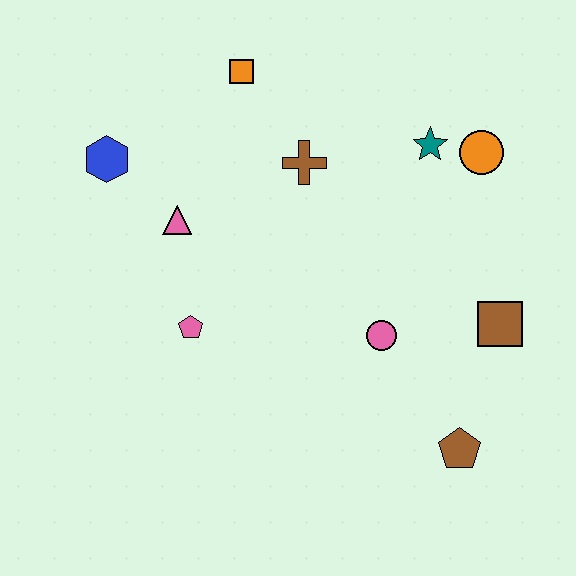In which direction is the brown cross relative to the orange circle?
The brown cross is to the left of the orange circle.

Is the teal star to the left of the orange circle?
Yes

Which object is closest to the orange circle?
The teal star is closest to the orange circle.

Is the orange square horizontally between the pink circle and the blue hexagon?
Yes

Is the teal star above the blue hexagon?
Yes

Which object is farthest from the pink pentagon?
The orange circle is farthest from the pink pentagon.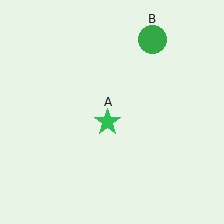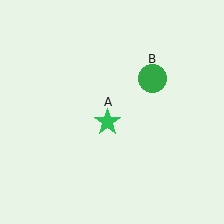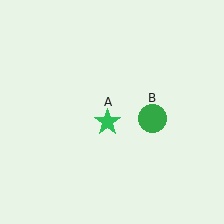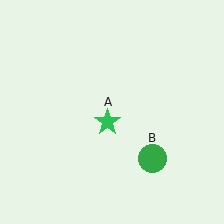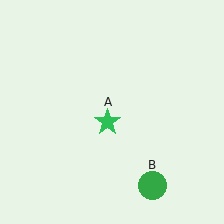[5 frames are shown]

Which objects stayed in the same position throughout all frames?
Green star (object A) remained stationary.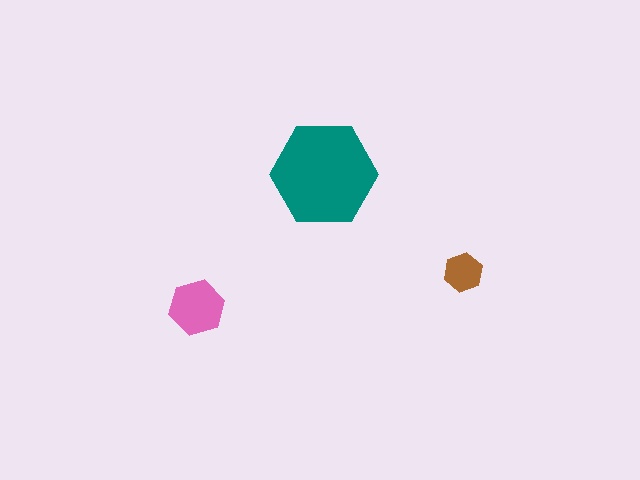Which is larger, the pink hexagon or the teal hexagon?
The teal one.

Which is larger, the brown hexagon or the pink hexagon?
The pink one.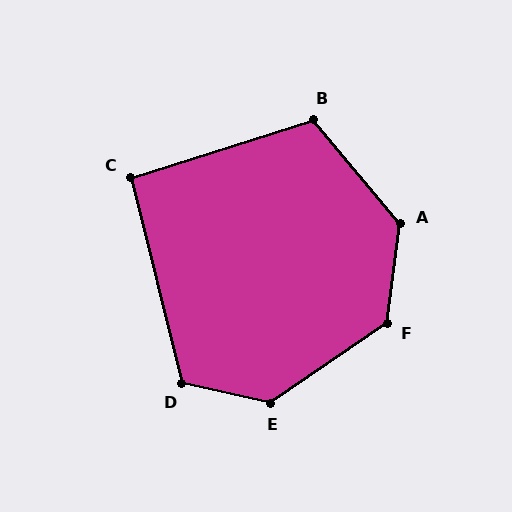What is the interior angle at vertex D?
Approximately 116 degrees (obtuse).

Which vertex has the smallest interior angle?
C, at approximately 94 degrees.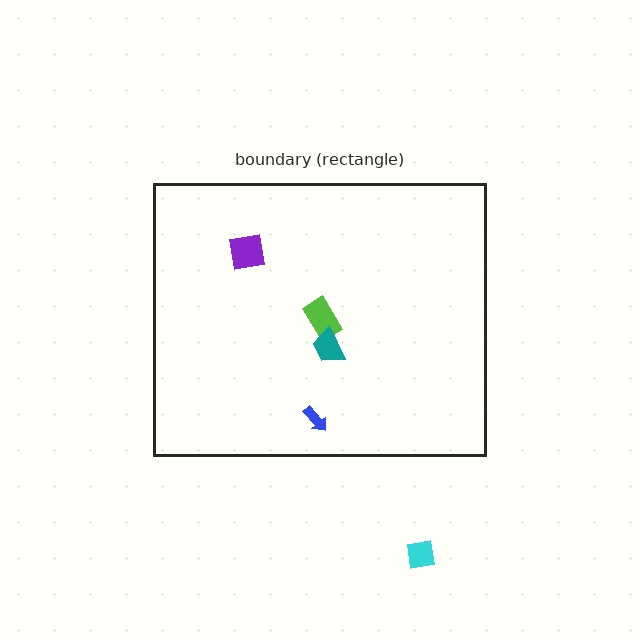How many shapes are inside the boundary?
4 inside, 1 outside.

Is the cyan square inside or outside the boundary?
Outside.